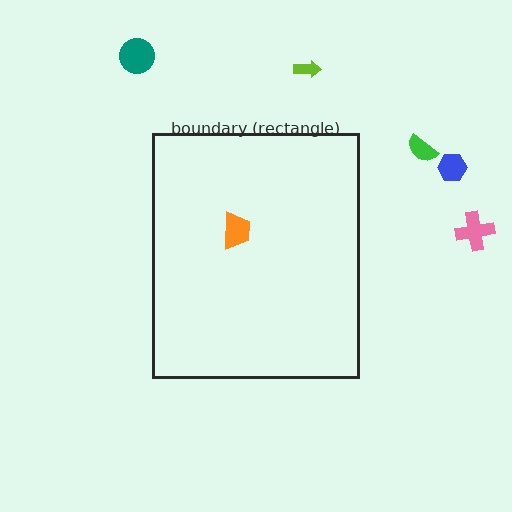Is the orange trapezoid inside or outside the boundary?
Inside.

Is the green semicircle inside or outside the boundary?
Outside.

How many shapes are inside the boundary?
1 inside, 5 outside.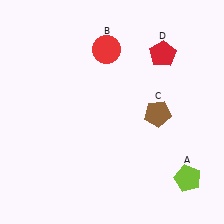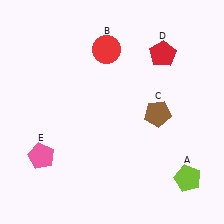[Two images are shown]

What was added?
A pink pentagon (E) was added in Image 2.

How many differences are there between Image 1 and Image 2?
There is 1 difference between the two images.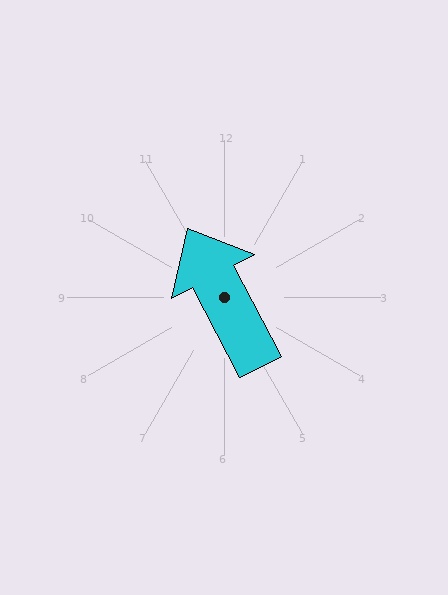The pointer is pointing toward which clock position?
Roughly 11 o'clock.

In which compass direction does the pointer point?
Northwest.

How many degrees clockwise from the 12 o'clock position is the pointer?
Approximately 332 degrees.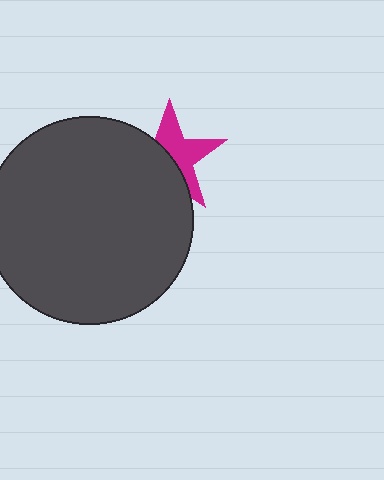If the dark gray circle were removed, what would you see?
You would see the complete magenta star.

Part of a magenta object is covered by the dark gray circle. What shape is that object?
It is a star.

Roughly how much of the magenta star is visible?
About half of it is visible (roughly 50%).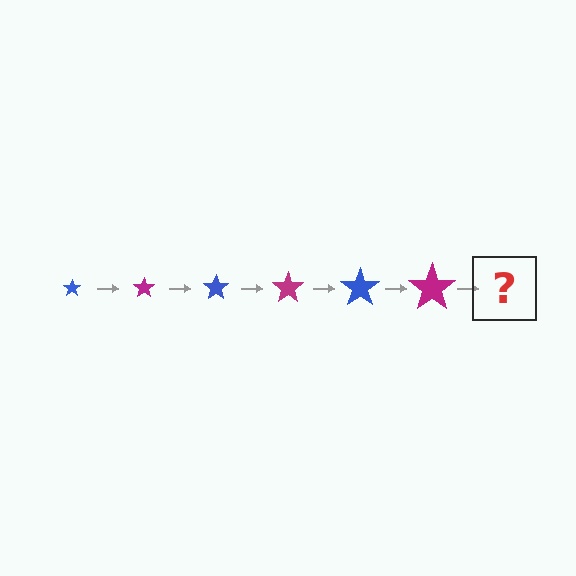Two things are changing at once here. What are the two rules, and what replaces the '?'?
The two rules are that the star grows larger each step and the color cycles through blue and magenta. The '?' should be a blue star, larger than the previous one.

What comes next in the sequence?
The next element should be a blue star, larger than the previous one.